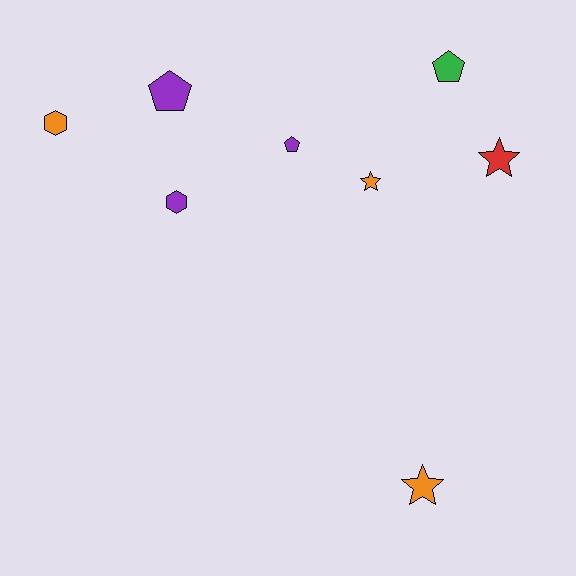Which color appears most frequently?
Orange, with 3 objects.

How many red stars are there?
There is 1 red star.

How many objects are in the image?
There are 8 objects.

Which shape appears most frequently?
Star, with 3 objects.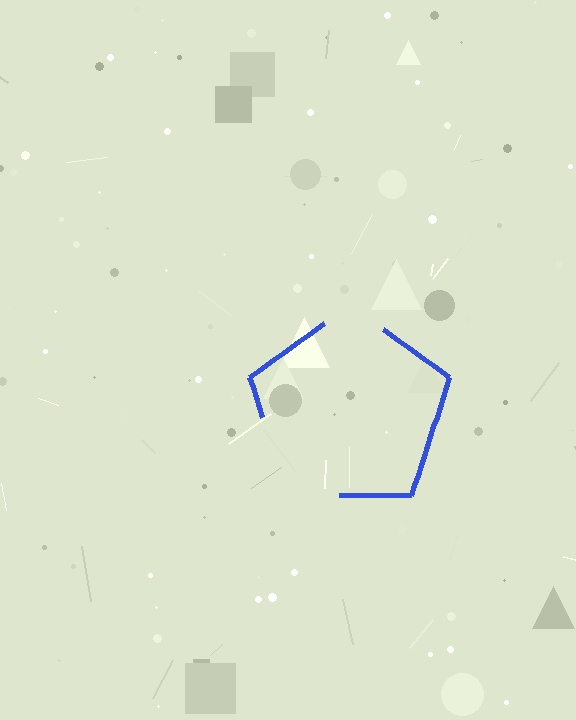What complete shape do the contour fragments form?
The contour fragments form a pentagon.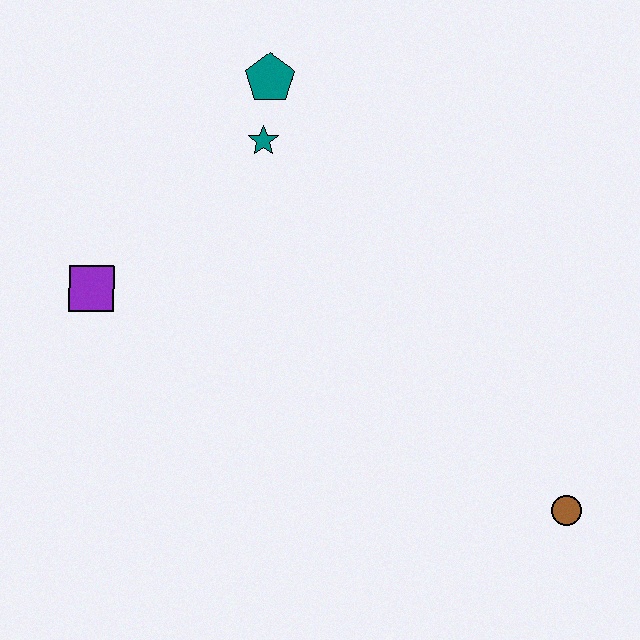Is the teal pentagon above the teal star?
Yes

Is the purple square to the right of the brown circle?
No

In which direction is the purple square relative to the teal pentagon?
The purple square is below the teal pentagon.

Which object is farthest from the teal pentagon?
The brown circle is farthest from the teal pentagon.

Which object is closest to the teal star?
The teal pentagon is closest to the teal star.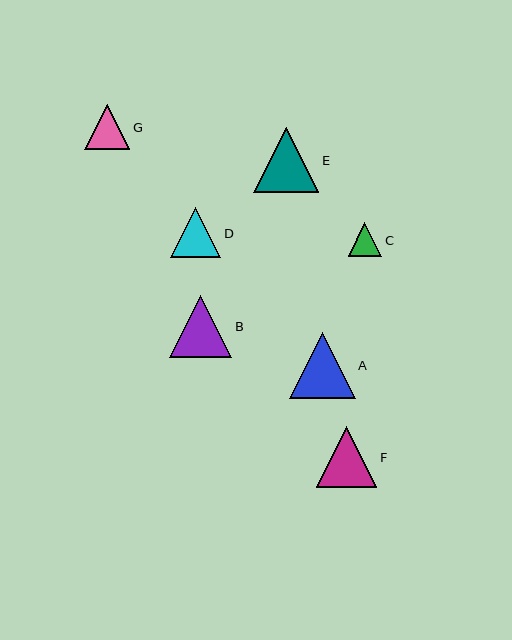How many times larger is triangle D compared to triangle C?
Triangle D is approximately 1.5 times the size of triangle C.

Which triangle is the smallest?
Triangle C is the smallest with a size of approximately 34 pixels.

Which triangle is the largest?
Triangle A is the largest with a size of approximately 66 pixels.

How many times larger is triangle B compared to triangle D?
Triangle B is approximately 1.2 times the size of triangle D.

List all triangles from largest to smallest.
From largest to smallest: A, E, B, F, D, G, C.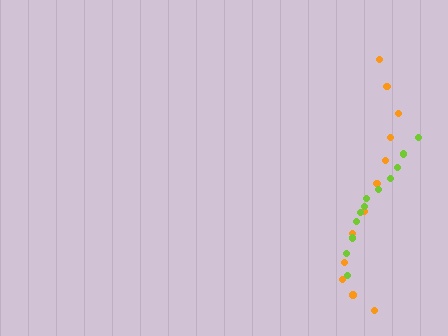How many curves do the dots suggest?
There are 2 distinct paths.